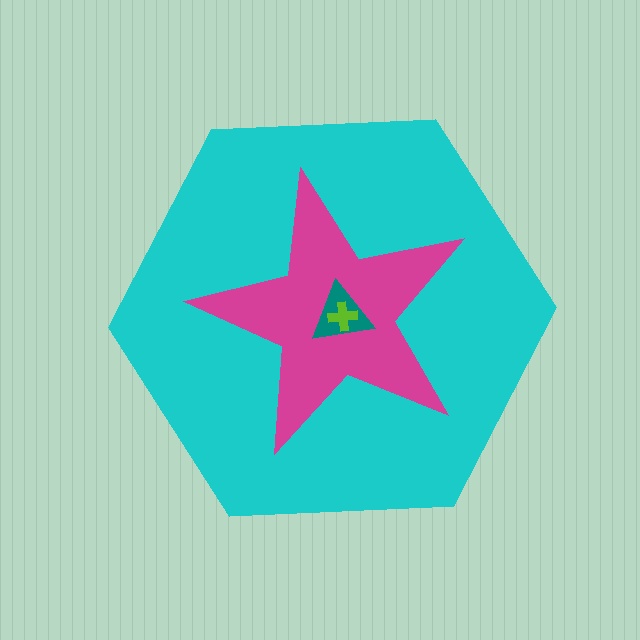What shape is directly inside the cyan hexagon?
The magenta star.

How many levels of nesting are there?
4.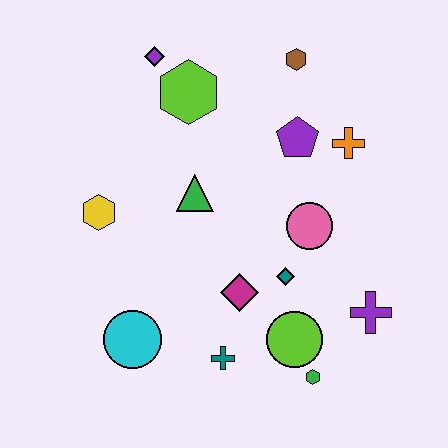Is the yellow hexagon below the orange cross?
Yes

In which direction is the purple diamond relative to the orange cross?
The purple diamond is to the left of the orange cross.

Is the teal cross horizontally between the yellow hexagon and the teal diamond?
Yes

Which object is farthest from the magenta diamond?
The purple diamond is farthest from the magenta diamond.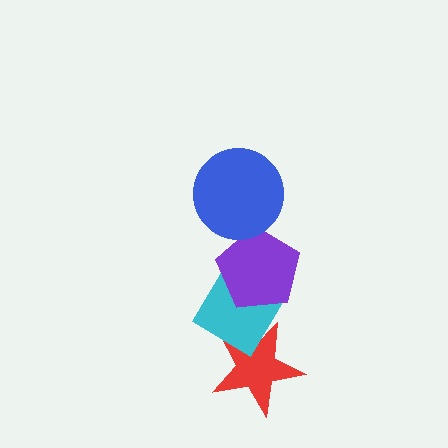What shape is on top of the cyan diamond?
The purple pentagon is on top of the cyan diamond.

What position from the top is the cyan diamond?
The cyan diamond is 3rd from the top.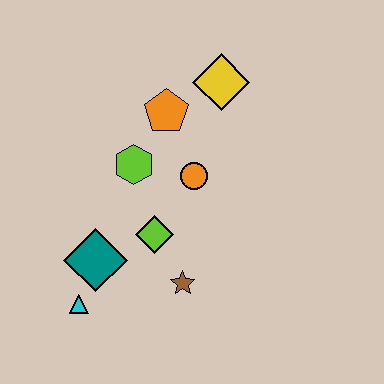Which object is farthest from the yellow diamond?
The cyan triangle is farthest from the yellow diamond.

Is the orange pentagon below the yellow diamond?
Yes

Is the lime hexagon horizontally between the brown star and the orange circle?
No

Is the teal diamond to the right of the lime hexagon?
No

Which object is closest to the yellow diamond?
The orange pentagon is closest to the yellow diamond.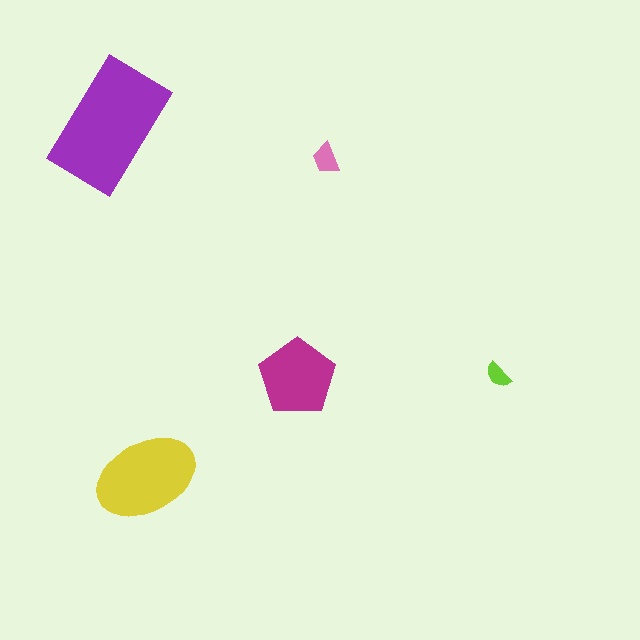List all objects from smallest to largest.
The lime semicircle, the pink trapezoid, the magenta pentagon, the yellow ellipse, the purple rectangle.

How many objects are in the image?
There are 5 objects in the image.